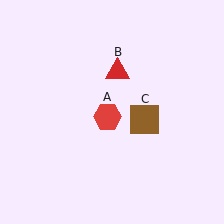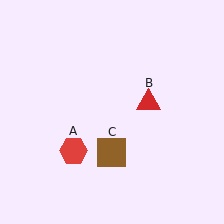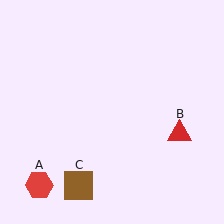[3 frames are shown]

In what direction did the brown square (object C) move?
The brown square (object C) moved down and to the left.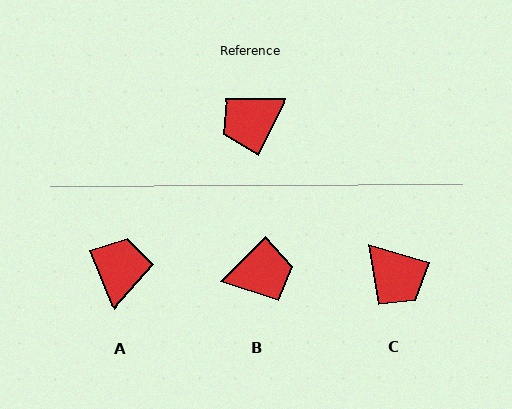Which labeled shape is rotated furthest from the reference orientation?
B, about 162 degrees away.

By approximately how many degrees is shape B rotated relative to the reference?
Approximately 162 degrees counter-clockwise.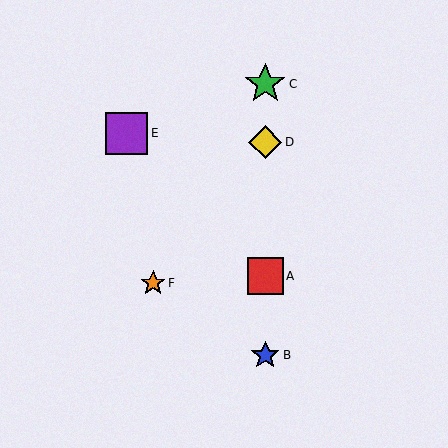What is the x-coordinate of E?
Object E is at x≈126.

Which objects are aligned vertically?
Objects A, B, C, D are aligned vertically.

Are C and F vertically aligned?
No, C is at x≈265 and F is at x≈153.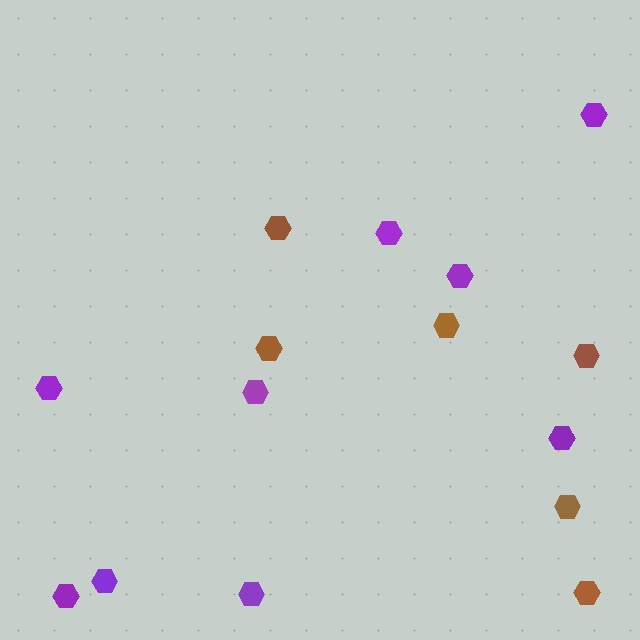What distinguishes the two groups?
There are 2 groups: one group of purple hexagons (9) and one group of brown hexagons (6).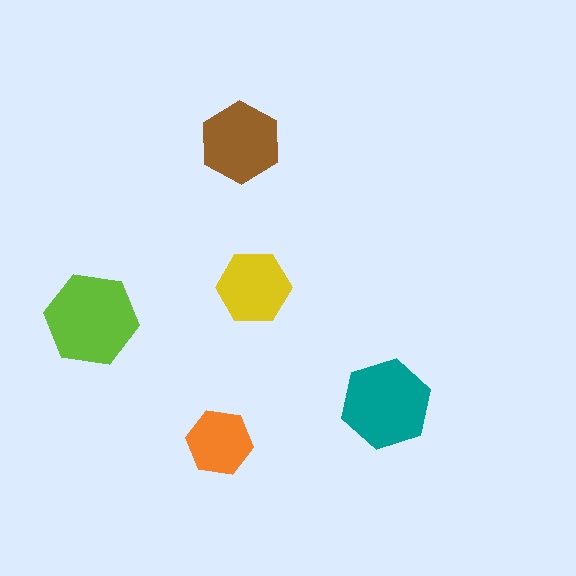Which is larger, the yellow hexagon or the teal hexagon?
The teal one.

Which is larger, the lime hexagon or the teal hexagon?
The lime one.